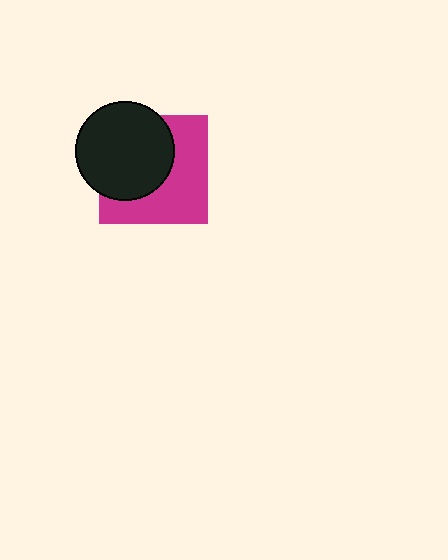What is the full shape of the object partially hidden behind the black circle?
The partially hidden object is a magenta square.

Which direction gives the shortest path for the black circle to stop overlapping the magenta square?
Moving toward the upper-left gives the shortest separation.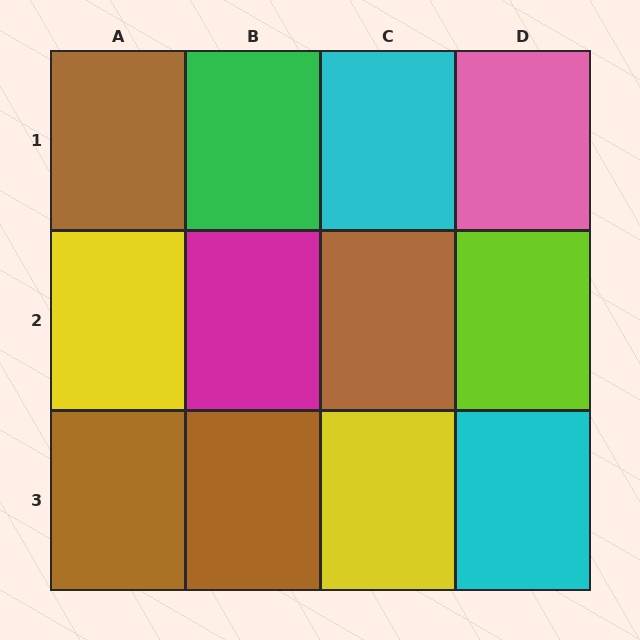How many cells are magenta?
1 cell is magenta.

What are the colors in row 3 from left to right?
Brown, brown, yellow, cyan.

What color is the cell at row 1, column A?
Brown.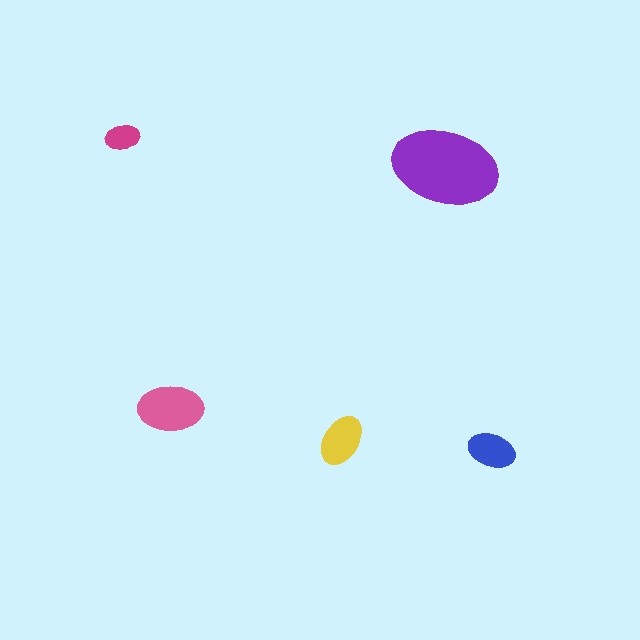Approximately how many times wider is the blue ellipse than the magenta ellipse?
About 1.5 times wider.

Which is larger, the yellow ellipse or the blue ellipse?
The yellow one.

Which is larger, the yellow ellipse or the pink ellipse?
The pink one.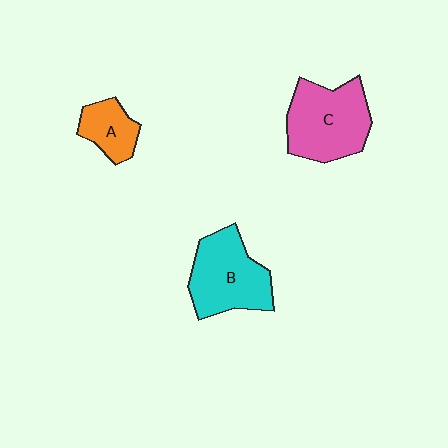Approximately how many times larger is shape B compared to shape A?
Approximately 2.0 times.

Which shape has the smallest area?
Shape A (orange).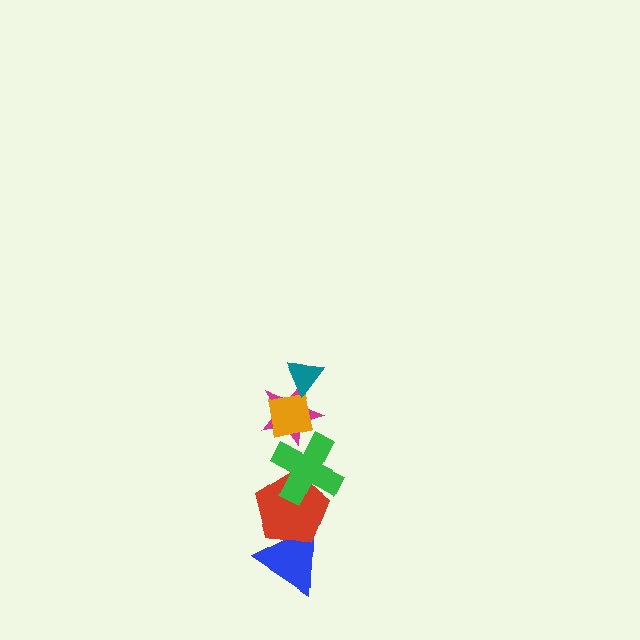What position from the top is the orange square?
The orange square is 2nd from the top.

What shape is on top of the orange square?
The teal triangle is on top of the orange square.